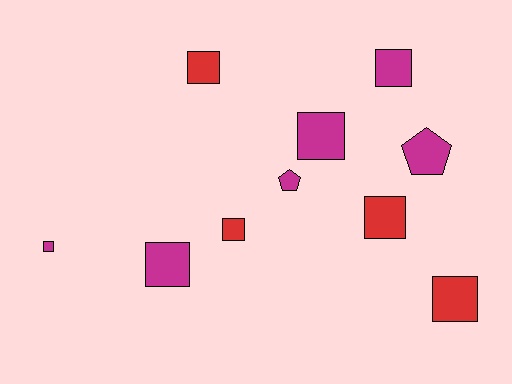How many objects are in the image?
There are 10 objects.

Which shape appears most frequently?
Square, with 8 objects.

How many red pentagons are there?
There are no red pentagons.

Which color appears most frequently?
Magenta, with 6 objects.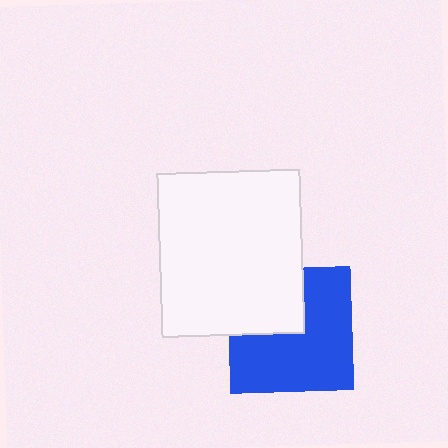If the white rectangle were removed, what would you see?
You would see the complete blue square.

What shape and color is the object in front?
The object in front is a white rectangle.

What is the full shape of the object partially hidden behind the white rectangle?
The partially hidden object is a blue square.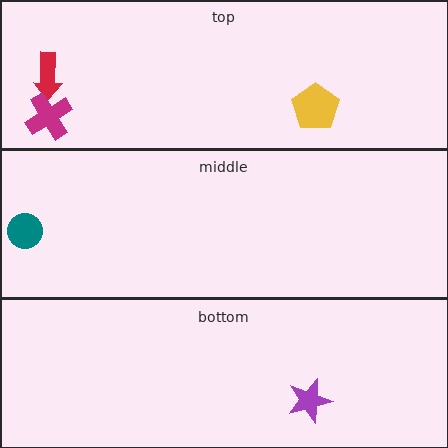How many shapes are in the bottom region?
1.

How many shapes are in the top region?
3.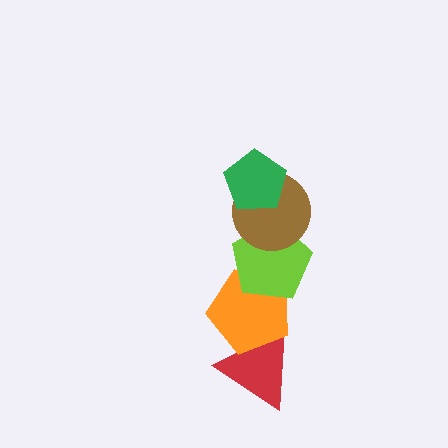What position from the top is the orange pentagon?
The orange pentagon is 4th from the top.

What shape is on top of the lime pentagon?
The brown circle is on top of the lime pentagon.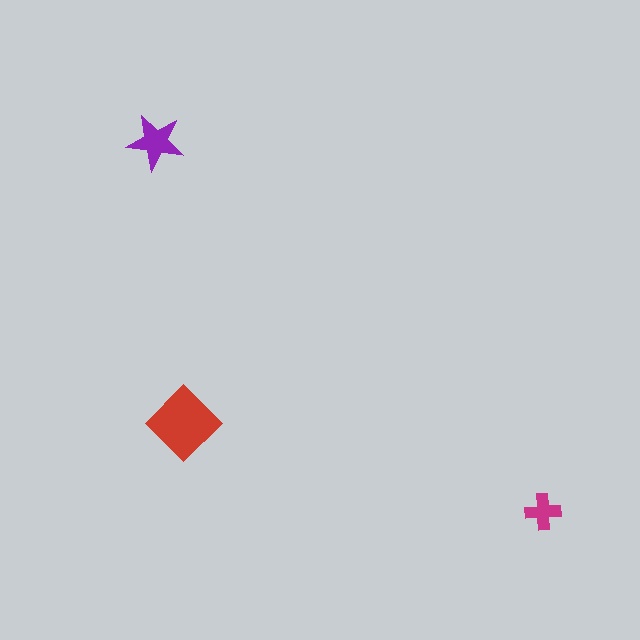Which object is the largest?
The red diamond.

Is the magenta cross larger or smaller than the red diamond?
Smaller.